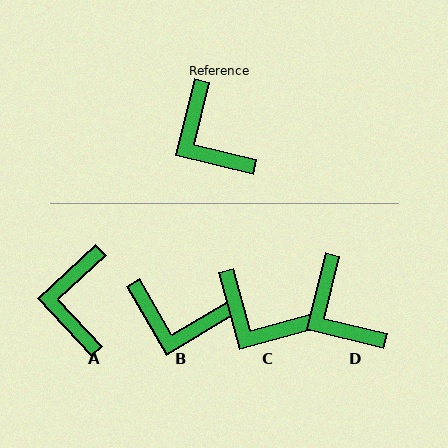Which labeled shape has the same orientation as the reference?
D.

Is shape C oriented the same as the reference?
No, it is off by about 29 degrees.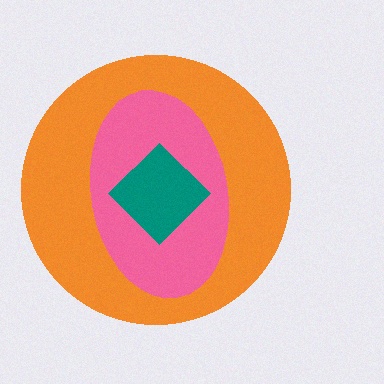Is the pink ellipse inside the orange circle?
Yes.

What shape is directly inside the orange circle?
The pink ellipse.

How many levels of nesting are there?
3.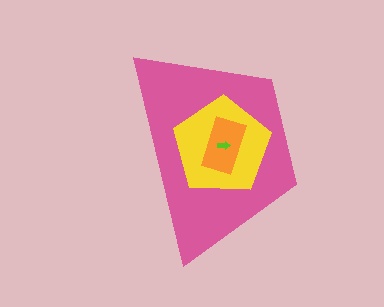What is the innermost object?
The lime arrow.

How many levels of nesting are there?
4.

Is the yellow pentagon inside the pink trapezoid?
Yes.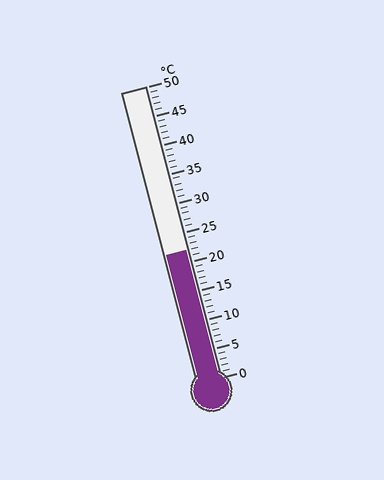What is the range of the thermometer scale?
The thermometer scale ranges from 0°C to 50°C.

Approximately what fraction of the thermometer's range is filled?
The thermometer is filled to approximately 45% of its range.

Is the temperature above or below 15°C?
The temperature is above 15°C.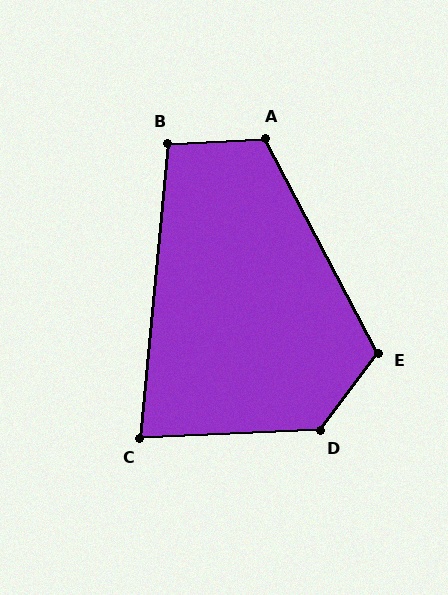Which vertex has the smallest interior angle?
C, at approximately 82 degrees.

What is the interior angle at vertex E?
Approximately 115 degrees (obtuse).